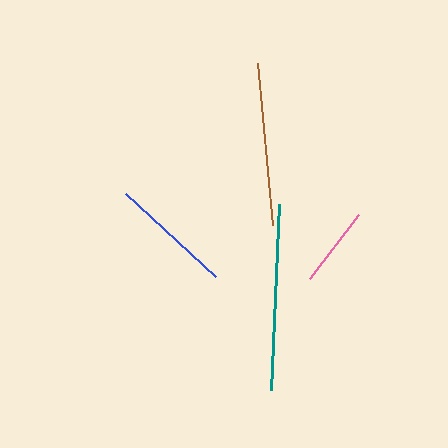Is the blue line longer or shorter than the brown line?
The brown line is longer than the blue line.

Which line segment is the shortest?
The pink line is the shortest at approximately 80 pixels.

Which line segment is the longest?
The teal line is the longest at approximately 187 pixels.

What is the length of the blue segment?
The blue segment is approximately 122 pixels long.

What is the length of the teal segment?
The teal segment is approximately 187 pixels long.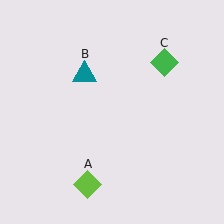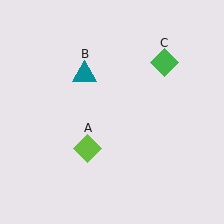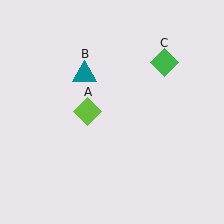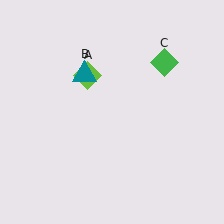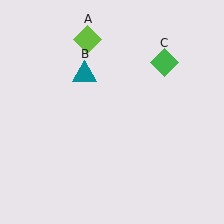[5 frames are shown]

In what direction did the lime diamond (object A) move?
The lime diamond (object A) moved up.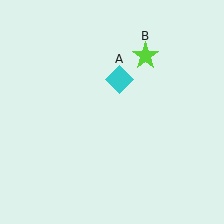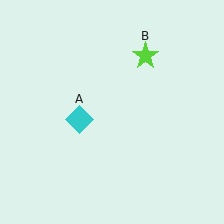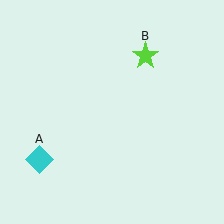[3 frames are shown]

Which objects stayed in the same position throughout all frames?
Lime star (object B) remained stationary.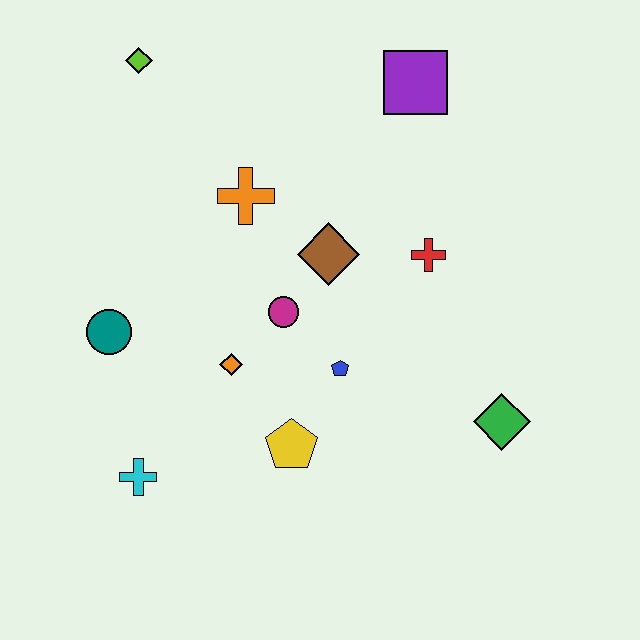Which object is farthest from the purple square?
The cyan cross is farthest from the purple square.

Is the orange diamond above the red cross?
No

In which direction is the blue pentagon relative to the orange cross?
The blue pentagon is below the orange cross.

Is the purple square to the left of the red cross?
Yes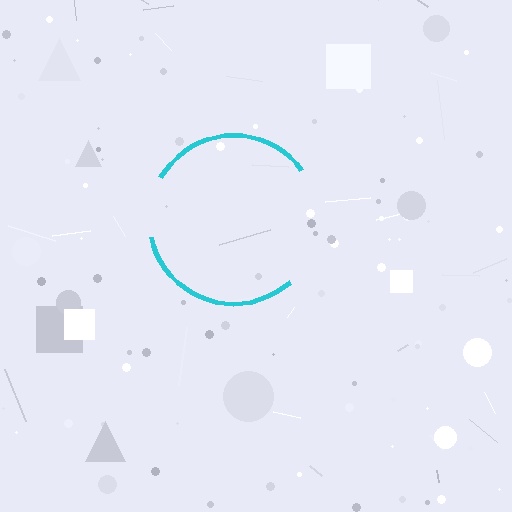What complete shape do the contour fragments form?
The contour fragments form a circle.